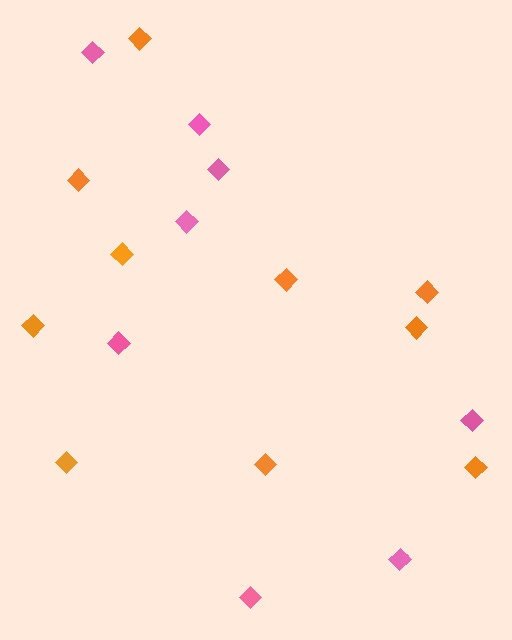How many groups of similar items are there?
There are 2 groups: one group of pink diamonds (8) and one group of orange diamonds (10).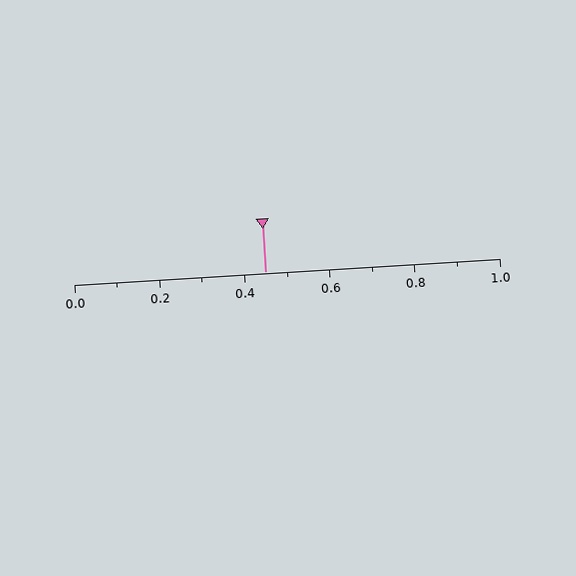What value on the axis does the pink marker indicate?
The marker indicates approximately 0.45.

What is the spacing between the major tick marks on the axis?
The major ticks are spaced 0.2 apart.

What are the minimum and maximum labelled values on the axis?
The axis runs from 0.0 to 1.0.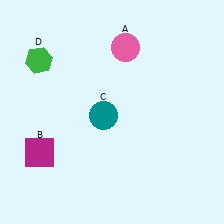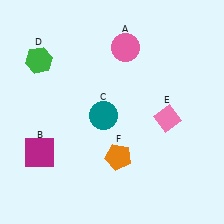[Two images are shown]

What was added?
A pink diamond (E), an orange pentagon (F) were added in Image 2.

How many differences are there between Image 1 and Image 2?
There are 2 differences between the two images.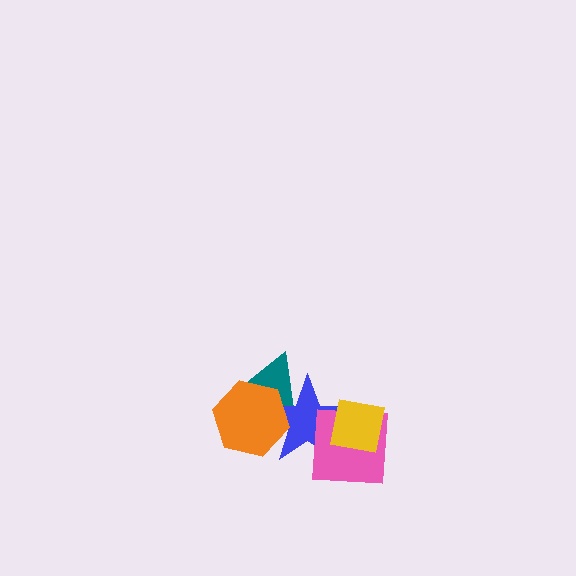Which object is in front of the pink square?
The yellow square is in front of the pink square.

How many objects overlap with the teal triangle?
2 objects overlap with the teal triangle.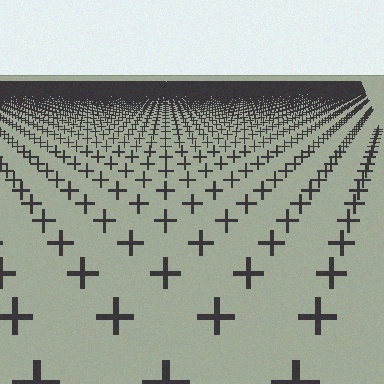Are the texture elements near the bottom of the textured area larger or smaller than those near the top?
Larger. Near the bottom, elements are closer to the viewer and appear at a bigger on-screen size.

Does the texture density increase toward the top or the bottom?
Density increases toward the top.